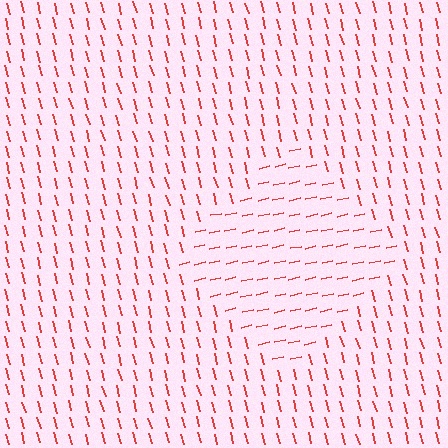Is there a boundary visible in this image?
Yes, there is a texture boundary formed by a change in line orientation.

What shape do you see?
I see a diamond.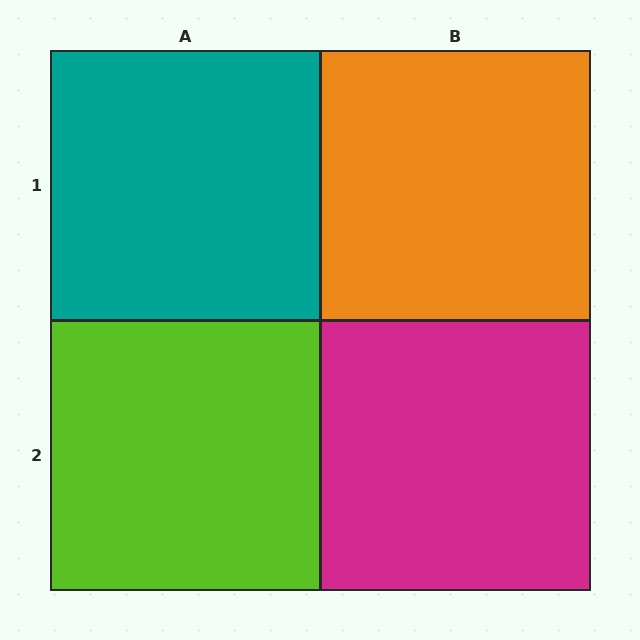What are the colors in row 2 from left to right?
Lime, magenta.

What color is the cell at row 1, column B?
Orange.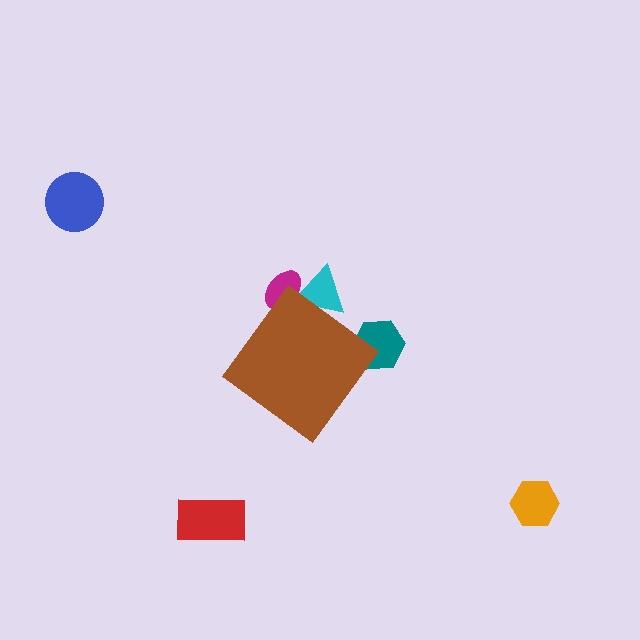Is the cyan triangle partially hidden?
Yes, the cyan triangle is partially hidden behind the brown diamond.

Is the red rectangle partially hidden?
No, the red rectangle is fully visible.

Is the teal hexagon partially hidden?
Yes, the teal hexagon is partially hidden behind the brown diamond.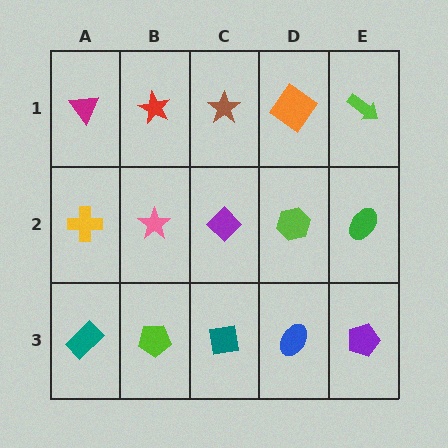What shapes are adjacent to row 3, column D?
A lime hexagon (row 2, column D), a teal square (row 3, column C), a purple pentagon (row 3, column E).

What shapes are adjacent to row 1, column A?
A yellow cross (row 2, column A), a red star (row 1, column B).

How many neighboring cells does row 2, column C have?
4.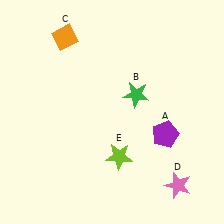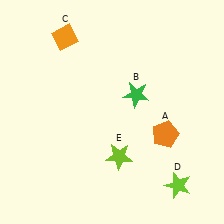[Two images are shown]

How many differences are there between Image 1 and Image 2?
There are 2 differences between the two images.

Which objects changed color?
A changed from purple to orange. D changed from pink to lime.